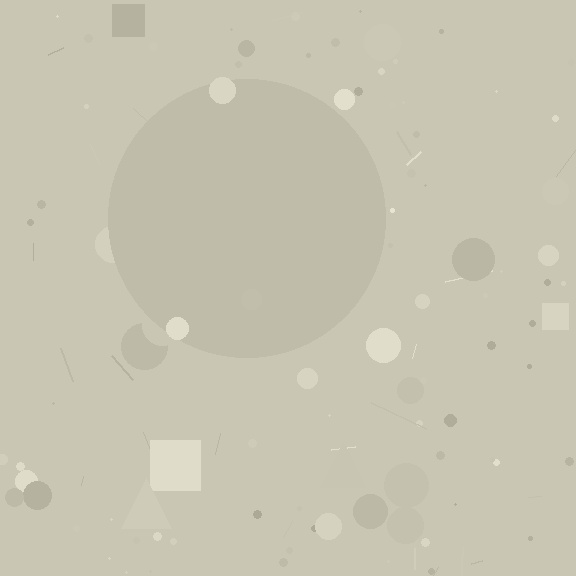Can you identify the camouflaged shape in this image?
The camouflaged shape is a circle.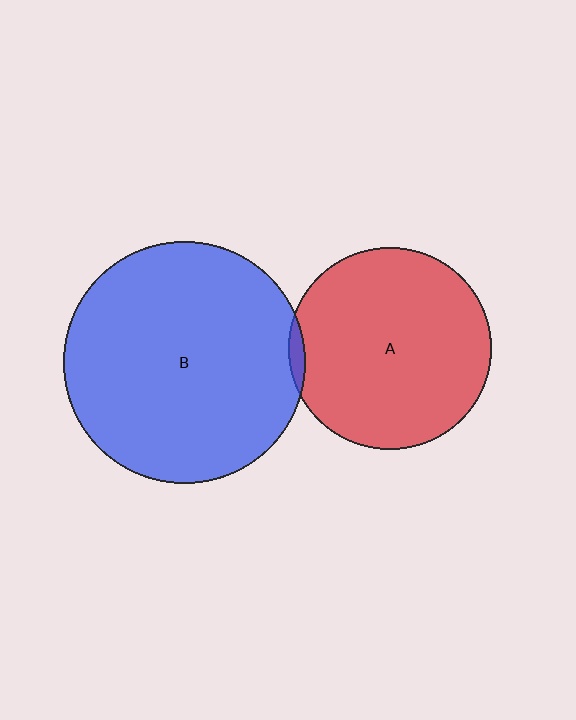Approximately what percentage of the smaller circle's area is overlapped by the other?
Approximately 5%.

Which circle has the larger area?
Circle B (blue).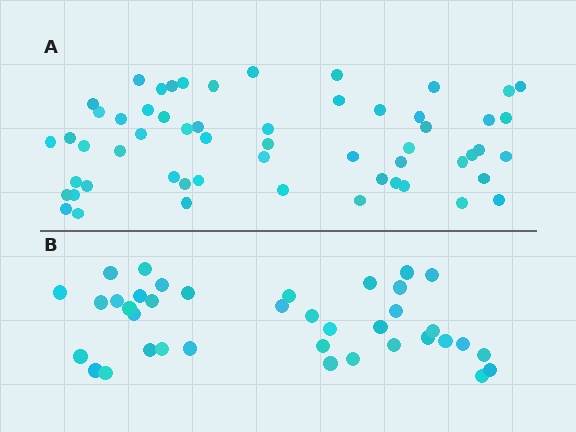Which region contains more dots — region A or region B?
Region A (the top region) has more dots.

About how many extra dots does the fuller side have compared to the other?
Region A has approximately 20 more dots than region B.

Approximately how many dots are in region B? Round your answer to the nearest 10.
About 40 dots. (The exact count is 38, which rounds to 40.)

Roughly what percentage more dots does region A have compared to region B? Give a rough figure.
About 50% more.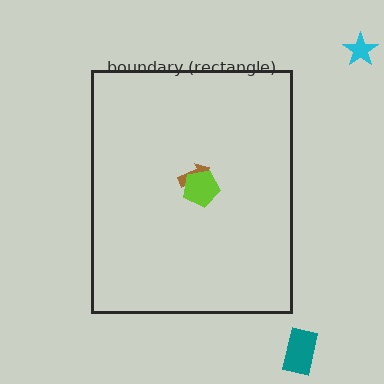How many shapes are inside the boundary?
2 inside, 2 outside.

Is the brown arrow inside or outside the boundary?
Inside.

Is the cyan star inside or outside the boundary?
Outside.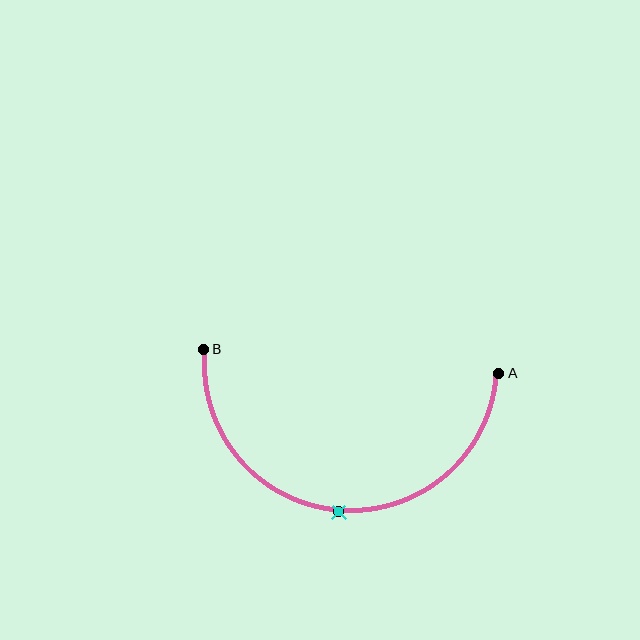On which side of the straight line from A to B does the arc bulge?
The arc bulges below the straight line connecting A and B.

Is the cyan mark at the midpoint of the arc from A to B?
Yes. The cyan mark lies on the arc at equal arc-length from both A and B — it is the arc midpoint.